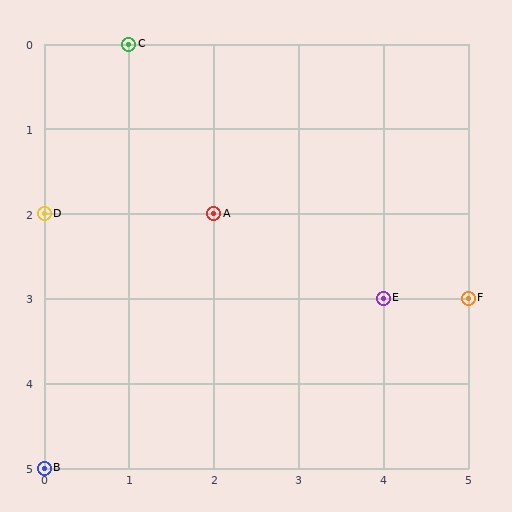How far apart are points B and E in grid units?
Points B and E are 4 columns and 2 rows apart (about 4.5 grid units diagonally).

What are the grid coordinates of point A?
Point A is at grid coordinates (2, 2).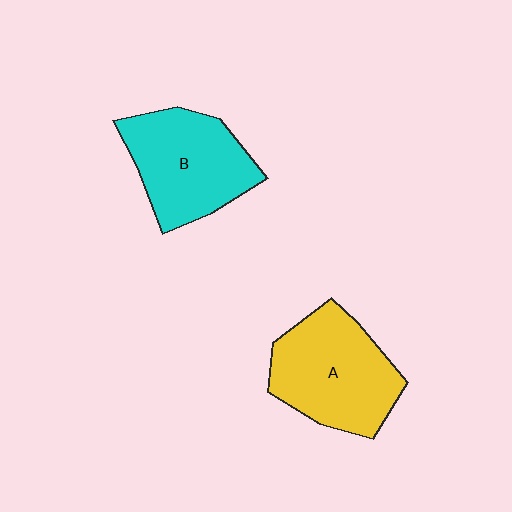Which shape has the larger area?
Shape A (yellow).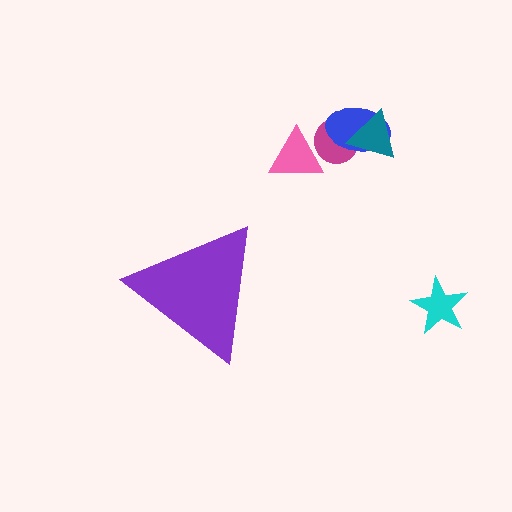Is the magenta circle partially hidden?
No, the magenta circle is fully visible.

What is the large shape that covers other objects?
A purple triangle.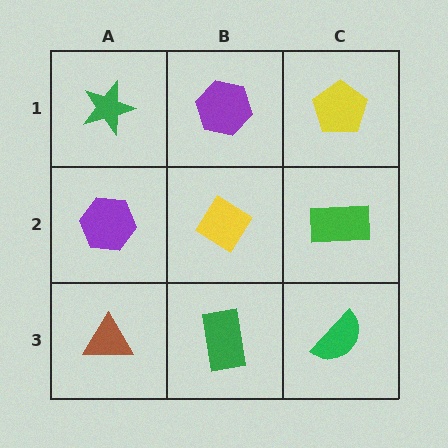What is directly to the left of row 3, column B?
A brown triangle.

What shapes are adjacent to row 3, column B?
A yellow diamond (row 2, column B), a brown triangle (row 3, column A), a green semicircle (row 3, column C).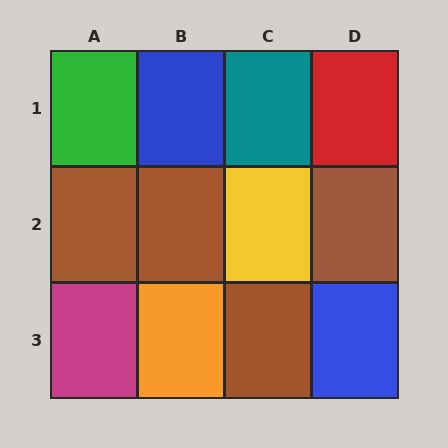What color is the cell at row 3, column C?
Brown.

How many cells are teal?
1 cell is teal.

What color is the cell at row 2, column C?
Yellow.